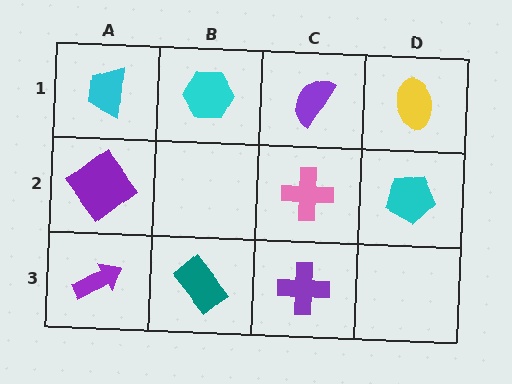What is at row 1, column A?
A cyan trapezoid.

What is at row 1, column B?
A cyan hexagon.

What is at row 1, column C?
A purple semicircle.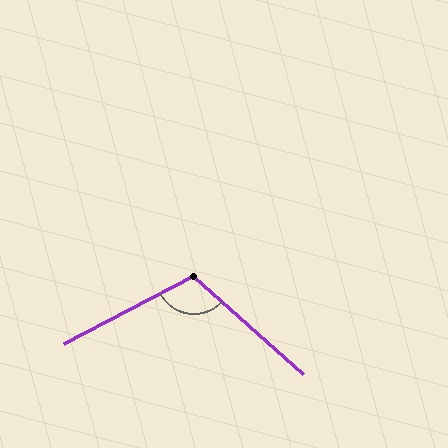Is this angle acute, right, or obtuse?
It is obtuse.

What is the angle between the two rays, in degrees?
Approximately 110 degrees.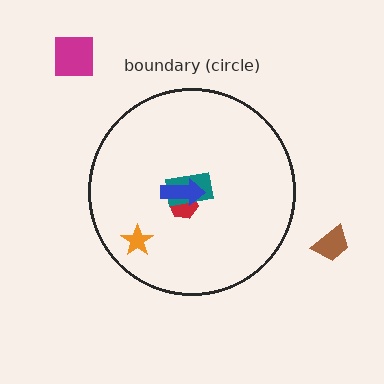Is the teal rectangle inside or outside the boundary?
Inside.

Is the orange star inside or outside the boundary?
Inside.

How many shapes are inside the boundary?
4 inside, 2 outside.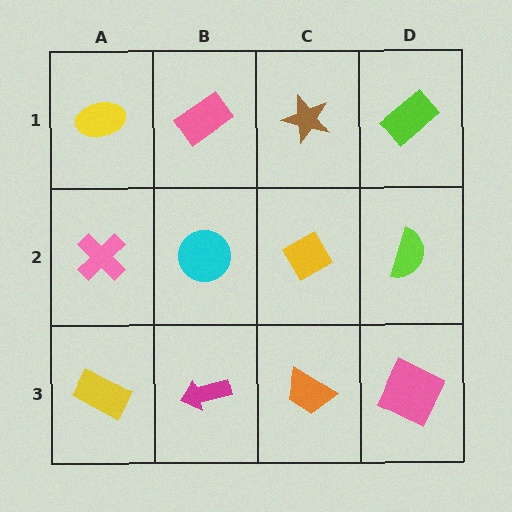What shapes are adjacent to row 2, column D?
A lime rectangle (row 1, column D), a pink square (row 3, column D), a yellow diamond (row 2, column C).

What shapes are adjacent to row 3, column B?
A cyan circle (row 2, column B), a yellow rectangle (row 3, column A), an orange trapezoid (row 3, column C).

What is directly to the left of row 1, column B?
A yellow ellipse.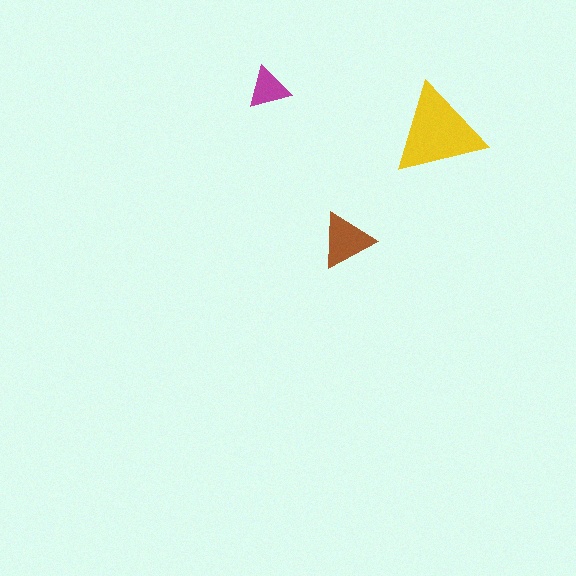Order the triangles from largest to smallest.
the yellow one, the brown one, the magenta one.